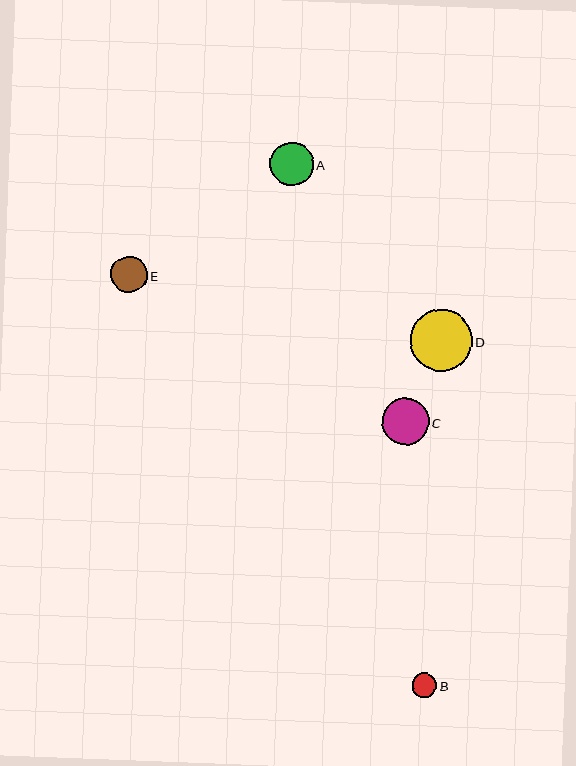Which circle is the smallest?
Circle B is the smallest with a size of approximately 25 pixels.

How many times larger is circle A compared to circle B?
Circle A is approximately 1.7 times the size of circle B.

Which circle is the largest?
Circle D is the largest with a size of approximately 62 pixels.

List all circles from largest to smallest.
From largest to smallest: D, C, A, E, B.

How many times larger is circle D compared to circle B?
Circle D is approximately 2.5 times the size of circle B.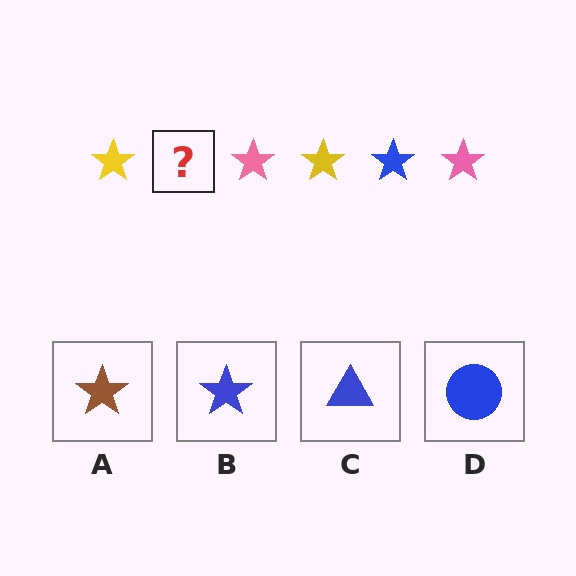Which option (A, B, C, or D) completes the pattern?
B.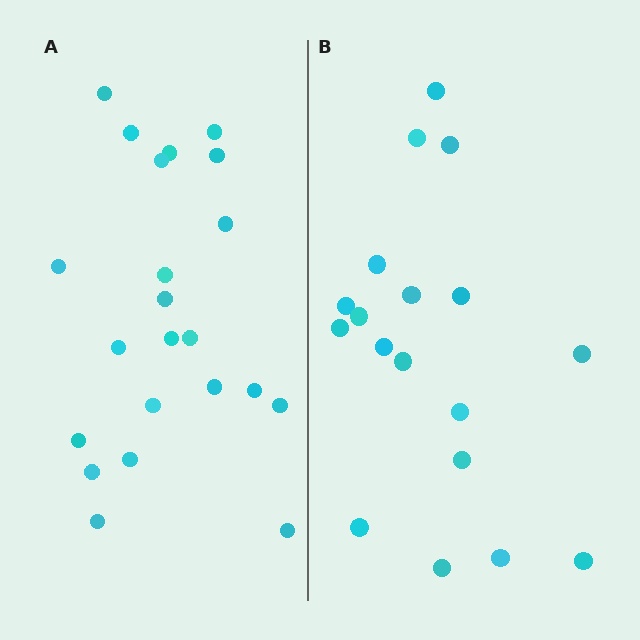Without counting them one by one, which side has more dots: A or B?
Region A (the left region) has more dots.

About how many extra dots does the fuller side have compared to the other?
Region A has about 4 more dots than region B.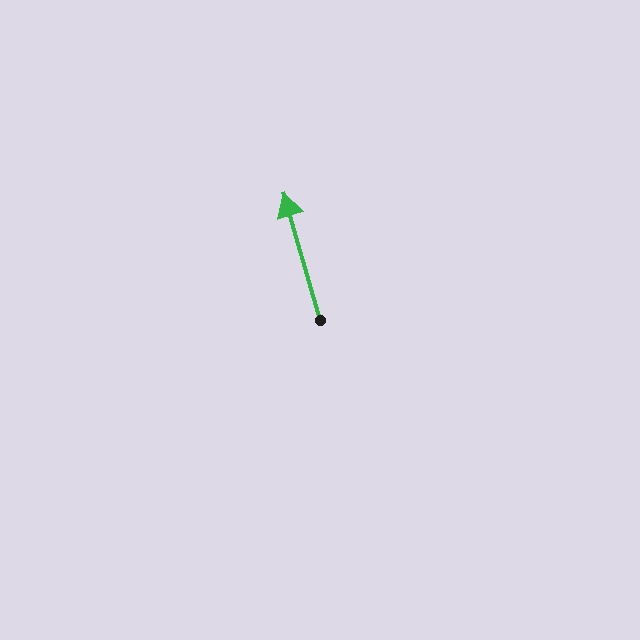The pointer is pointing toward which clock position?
Roughly 11 o'clock.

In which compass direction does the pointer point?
North.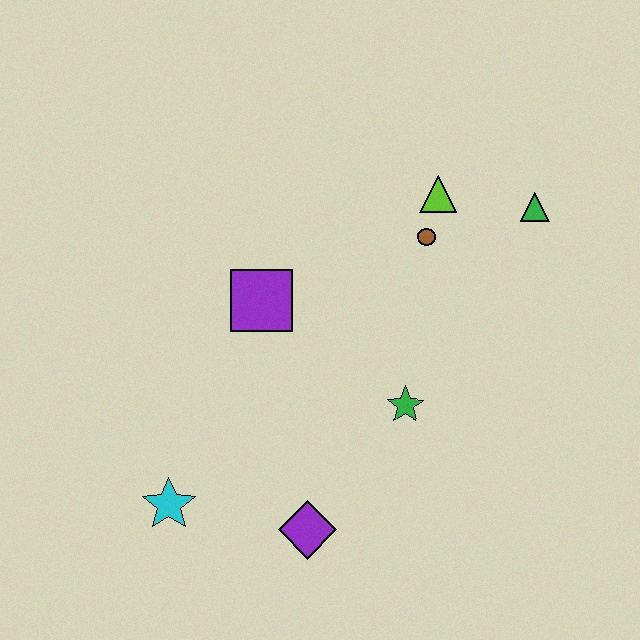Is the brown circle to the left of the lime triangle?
Yes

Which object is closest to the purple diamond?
The cyan star is closest to the purple diamond.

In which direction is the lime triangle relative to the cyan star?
The lime triangle is above the cyan star.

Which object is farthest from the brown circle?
The cyan star is farthest from the brown circle.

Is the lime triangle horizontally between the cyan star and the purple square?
No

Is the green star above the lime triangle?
No